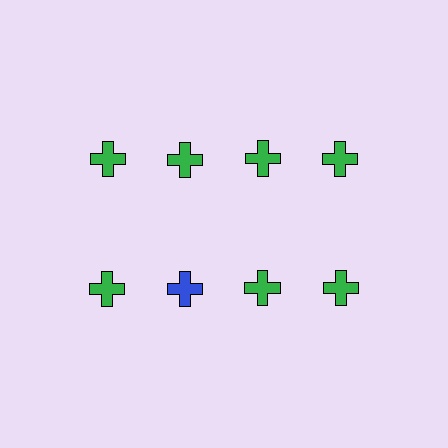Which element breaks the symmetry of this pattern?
The blue cross in the second row, second from left column breaks the symmetry. All other shapes are green crosses.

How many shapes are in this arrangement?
There are 8 shapes arranged in a grid pattern.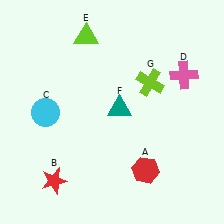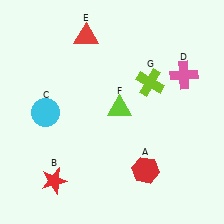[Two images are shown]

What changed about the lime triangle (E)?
In Image 1, E is lime. In Image 2, it changed to red.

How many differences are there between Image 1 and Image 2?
There are 2 differences between the two images.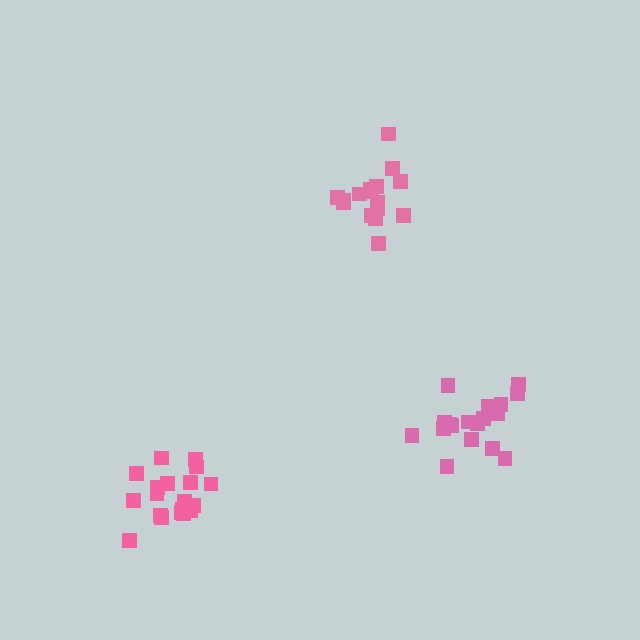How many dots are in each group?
Group 1: 16 dots, Group 2: 18 dots, Group 3: 20 dots (54 total).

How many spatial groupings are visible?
There are 3 spatial groupings.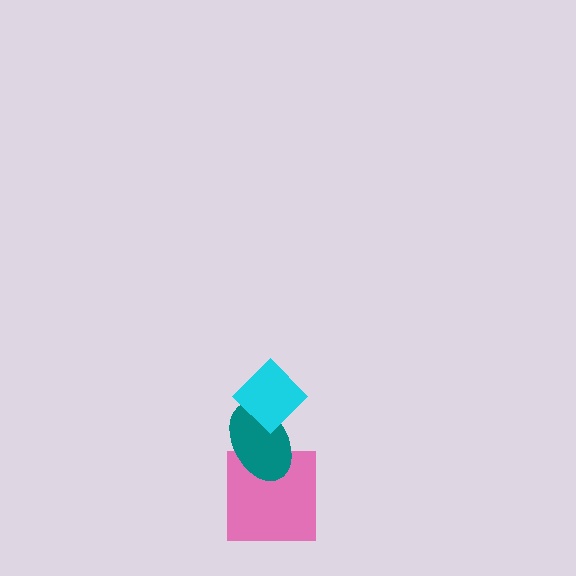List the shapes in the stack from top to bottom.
From top to bottom: the cyan diamond, the teal ellipse, the pink square.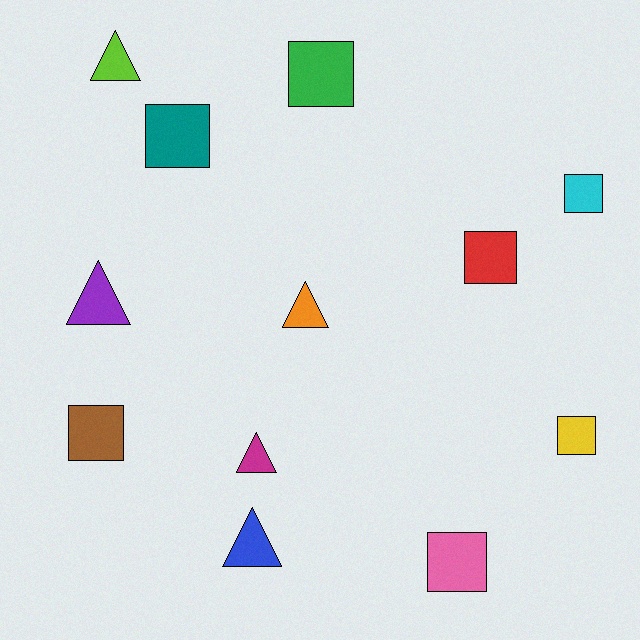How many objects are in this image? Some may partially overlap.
There are 12 objects.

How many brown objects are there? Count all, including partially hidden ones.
There is 1 brown object.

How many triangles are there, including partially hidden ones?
There are 5 triangles.